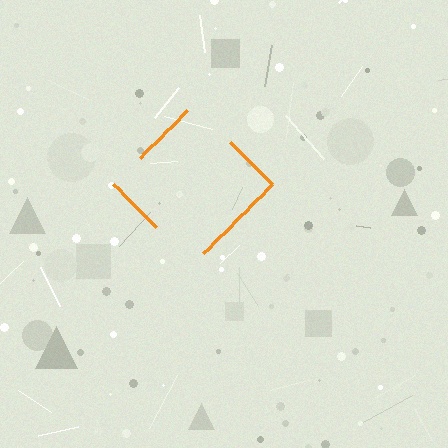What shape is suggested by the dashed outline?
The dashed outline suggests a diamond.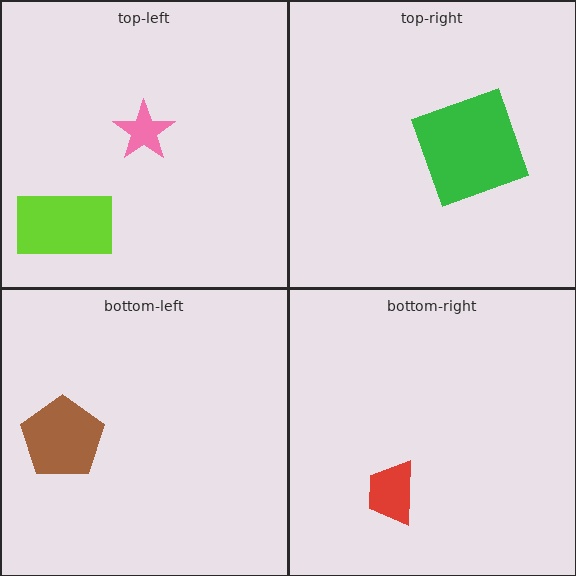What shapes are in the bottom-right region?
The red trapezoid.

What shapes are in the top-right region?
The green square.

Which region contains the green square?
The top-right region.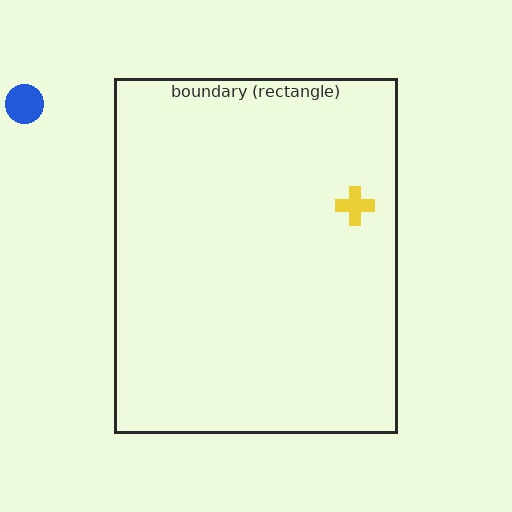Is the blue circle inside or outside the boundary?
Outside.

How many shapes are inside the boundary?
1 inside, 1 outside.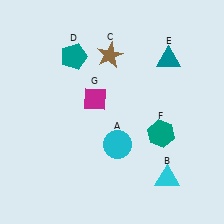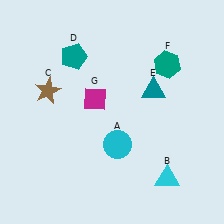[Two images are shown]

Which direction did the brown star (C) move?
The brown star (C) moved left.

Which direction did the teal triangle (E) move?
The teal triangle (E) moved down.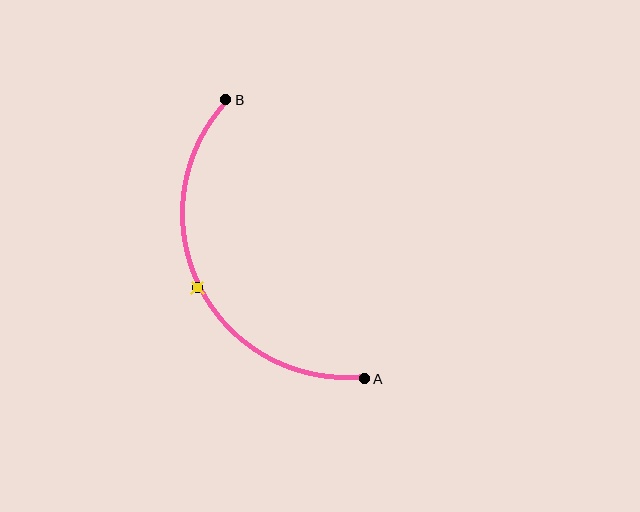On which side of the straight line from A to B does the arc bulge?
The arc bulges to the left of the straight line connecting A and B.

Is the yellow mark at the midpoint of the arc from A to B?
Yes. The yellow mark lies on the arc at equal arc-length from both A and B — it is the arc midpoint.